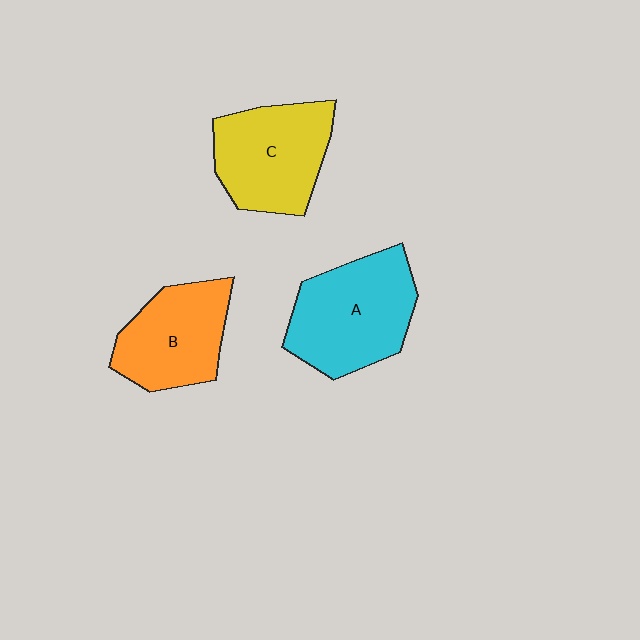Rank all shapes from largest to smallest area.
From largest to smallest: A (cyan), C (yellow), B (orange).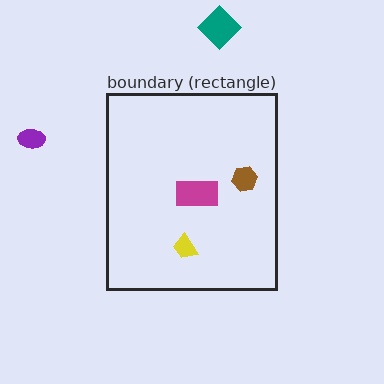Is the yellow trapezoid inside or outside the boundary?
Inside.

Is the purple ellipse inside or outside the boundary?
Outside.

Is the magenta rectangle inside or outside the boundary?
Inside.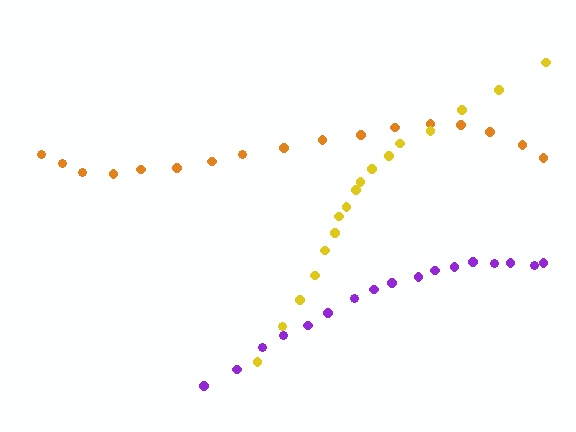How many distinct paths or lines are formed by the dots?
There are 3 distinct paths.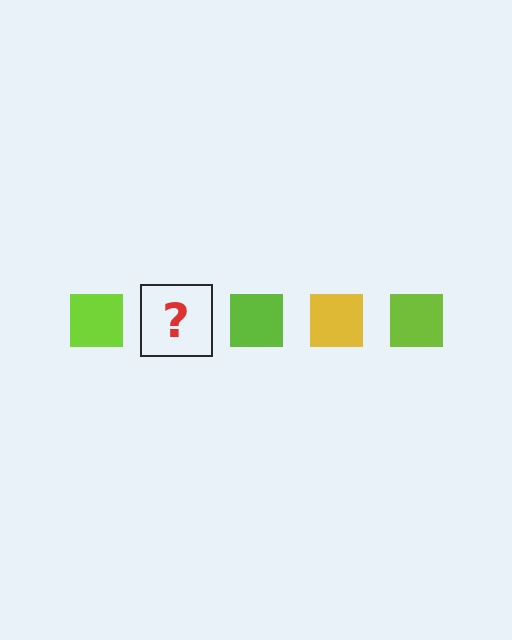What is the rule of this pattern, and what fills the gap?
The rule is that the pattern cycles through lime, yellow squares. The gap should be filled with a yellow square.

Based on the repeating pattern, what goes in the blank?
The blank should be a yellow square.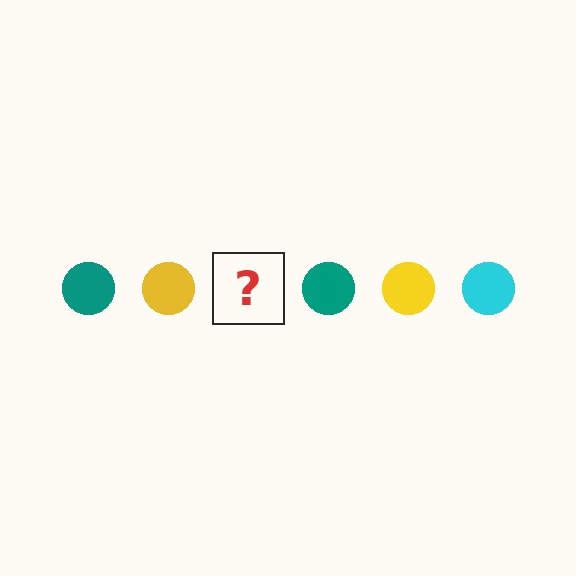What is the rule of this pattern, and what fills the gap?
The rule is that the pattern cycles through teal, yellow, cyan circles. The gap should be filled with a cyan circle.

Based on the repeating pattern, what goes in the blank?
The blank should be a cyan circle.